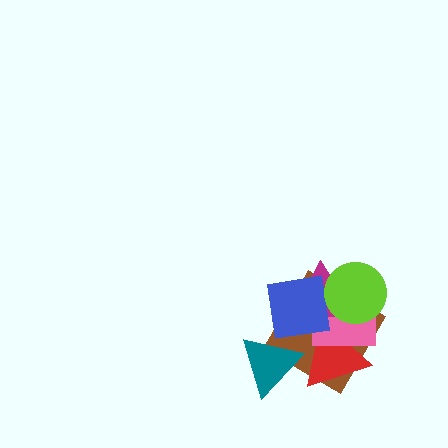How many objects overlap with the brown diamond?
6 objects overlap with the brown diamond.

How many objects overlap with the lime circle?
4 objects overlap with the lime circle.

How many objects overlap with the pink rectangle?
5 objects overlap with the pink rectangle.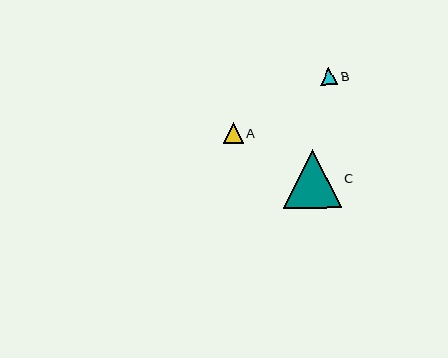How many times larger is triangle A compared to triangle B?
Triangle A is approximately 1.2 times the size of triangle B.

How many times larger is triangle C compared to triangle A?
Triangle C is approximately 2.9 times the size of triangle A.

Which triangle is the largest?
Triangle C is the largest with a size of approximately 58 pixels.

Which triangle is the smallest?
Triangle B is the smallest with a size of approximately 17 pixels.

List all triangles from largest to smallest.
From largest to smallest: C, A, B.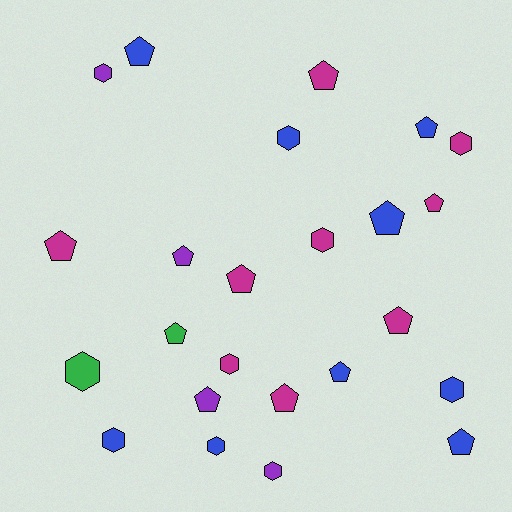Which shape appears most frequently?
Pentagon, with 14 objects.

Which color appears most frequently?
Magenta, with 9 objects.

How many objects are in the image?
There are 24 objects.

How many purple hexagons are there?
There are 2 purple hexagons.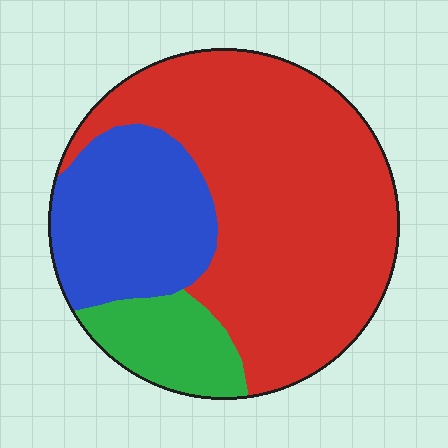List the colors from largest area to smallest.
From largest to smallest: red, blue, green.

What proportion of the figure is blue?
Blue takes up about one quarter (1/4) of the figure.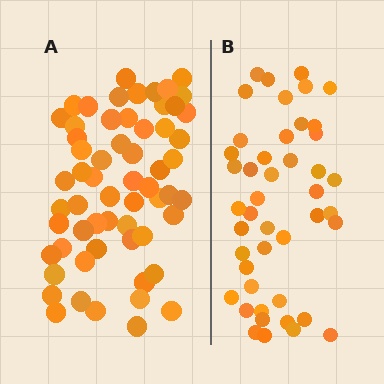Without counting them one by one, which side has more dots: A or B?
Region A (the left region) has more dots.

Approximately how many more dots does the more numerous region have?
Region A has approximately 15 more dots than region B.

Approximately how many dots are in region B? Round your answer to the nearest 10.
About 40 dots. (The exact count is 45, which rounds to 40.)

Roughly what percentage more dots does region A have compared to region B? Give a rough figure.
About 35% more.